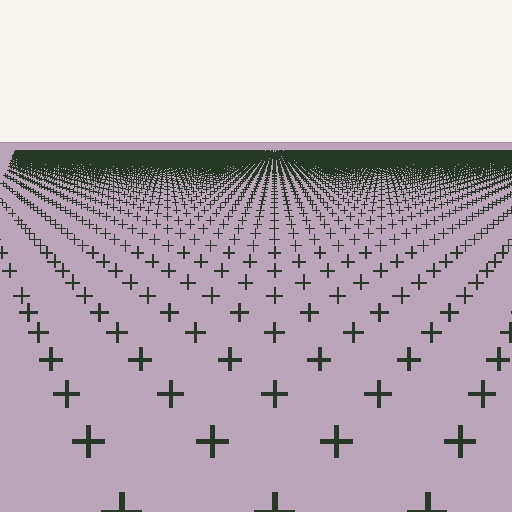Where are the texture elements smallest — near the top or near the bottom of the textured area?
Near the top.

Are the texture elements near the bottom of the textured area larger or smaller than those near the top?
Larger. Near the bottom, elements are closer to the viewer and appear at a bigger on-screen size.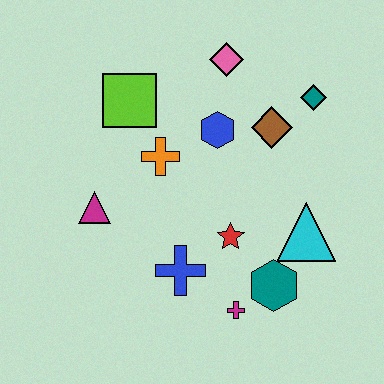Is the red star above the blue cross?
Yes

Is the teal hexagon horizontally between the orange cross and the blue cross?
No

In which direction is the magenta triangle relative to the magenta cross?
The magenta triangle is to the left of the magenta cross.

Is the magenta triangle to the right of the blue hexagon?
No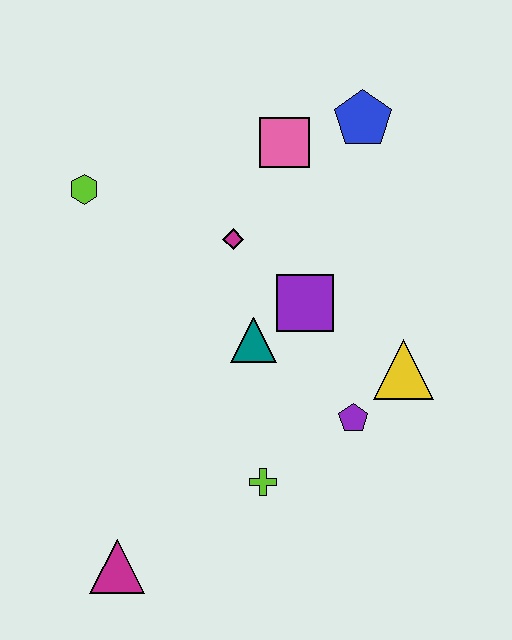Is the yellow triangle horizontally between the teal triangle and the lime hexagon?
No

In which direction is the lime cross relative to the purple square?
The lime cross is below the purple square.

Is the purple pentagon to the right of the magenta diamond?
Yes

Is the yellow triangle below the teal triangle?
Yes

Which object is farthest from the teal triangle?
The magenta triangle is farthest from the teal triangle.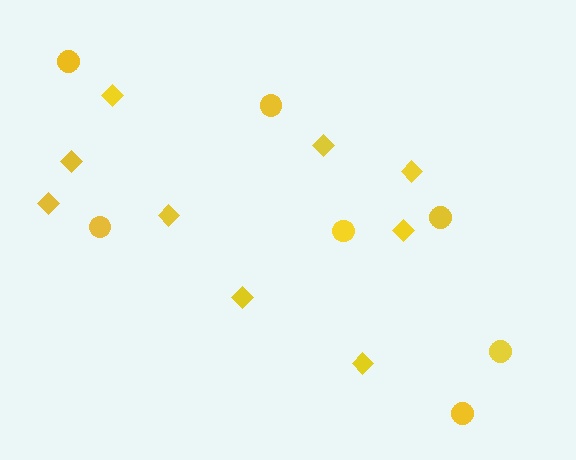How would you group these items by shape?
There are 2 groups: one group of circles (7) and one group of diamonds (9).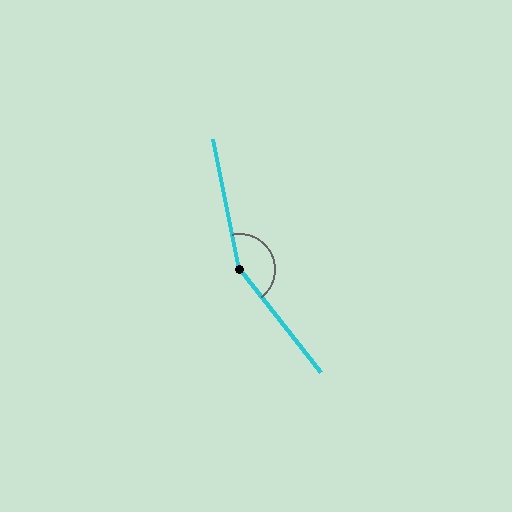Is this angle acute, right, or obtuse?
It is obtuse.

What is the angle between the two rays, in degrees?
Approximately 153 degrees.